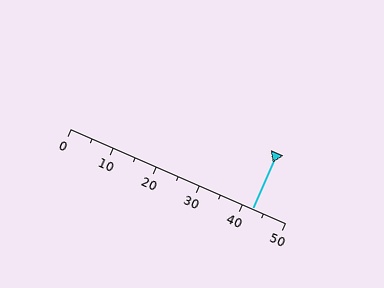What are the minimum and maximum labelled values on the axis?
The axis runs from 0 to 50.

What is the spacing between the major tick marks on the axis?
The major ticks are spaced 10 apart.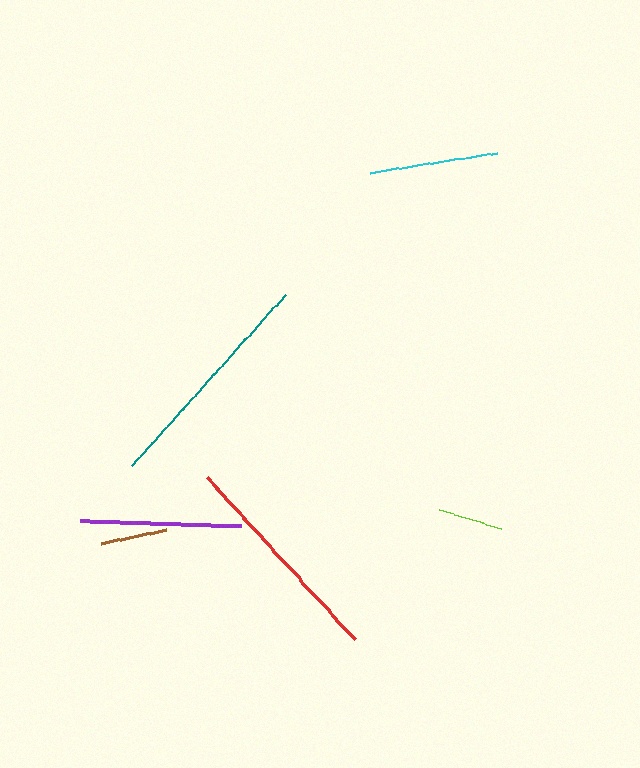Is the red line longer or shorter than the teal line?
The teal line is longer than the red line.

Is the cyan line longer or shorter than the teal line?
The teal line is longer than the cyan line.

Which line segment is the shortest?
The lime line is the shortest at approximately 65 pixels.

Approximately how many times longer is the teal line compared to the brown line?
The teal line is approximately 3.4 times the length of the brown line.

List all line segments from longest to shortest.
From longest to shortest: teal, red, purple, cyan, brown, lime.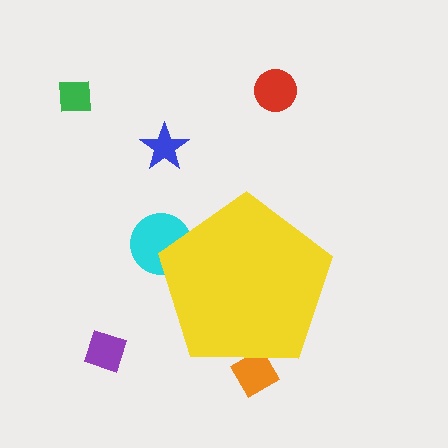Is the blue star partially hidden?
No, the blue star is fully visible.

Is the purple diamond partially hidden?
No, the purple diamond is fully visible.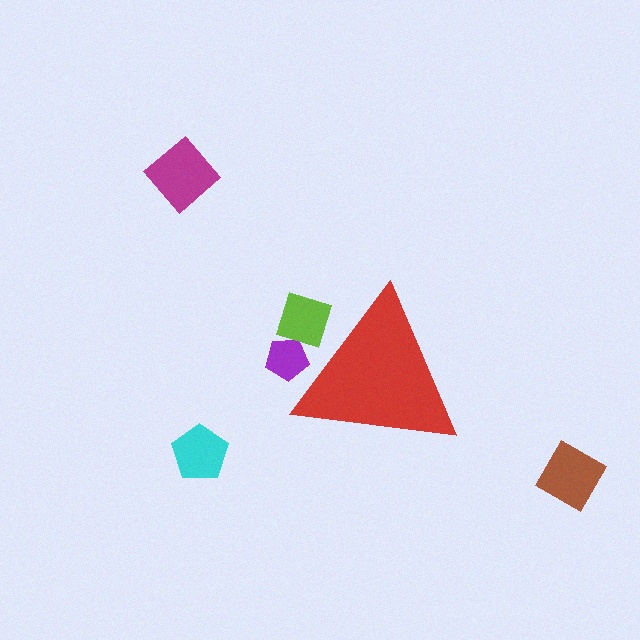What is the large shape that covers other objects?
A red triangle.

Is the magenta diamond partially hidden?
No, the magenta diamond is fully visible.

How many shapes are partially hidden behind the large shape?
2 shapes are partially hidden.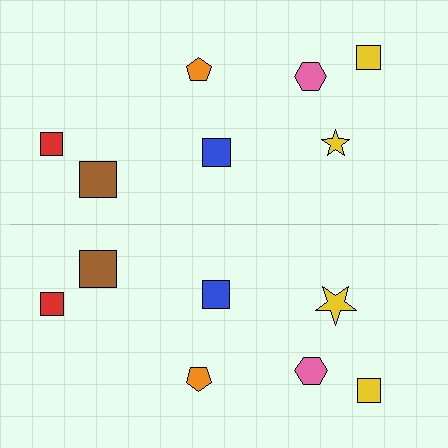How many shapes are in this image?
There are 14 shapes in this image.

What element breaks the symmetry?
The yellow star on the bottom side has a different size than its mirror counterpart.